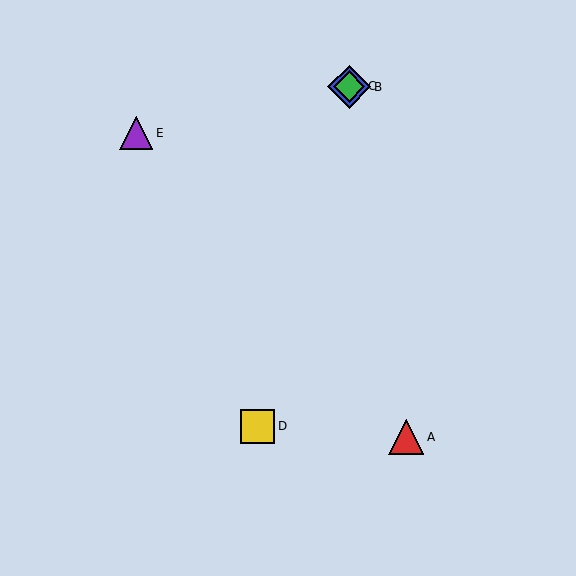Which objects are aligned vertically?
Objects B, C are aligned vertically.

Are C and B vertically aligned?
Yes, both are at x≈349.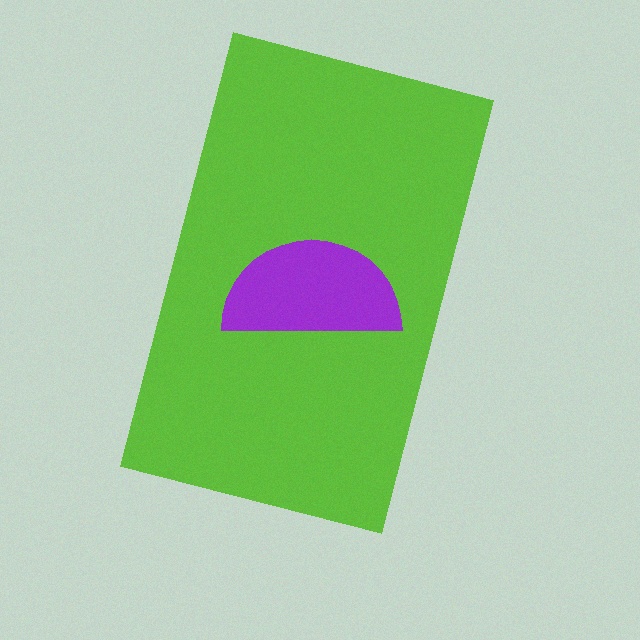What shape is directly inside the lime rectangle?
The purple semicircle.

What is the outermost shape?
The lime rectangle.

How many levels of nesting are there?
2.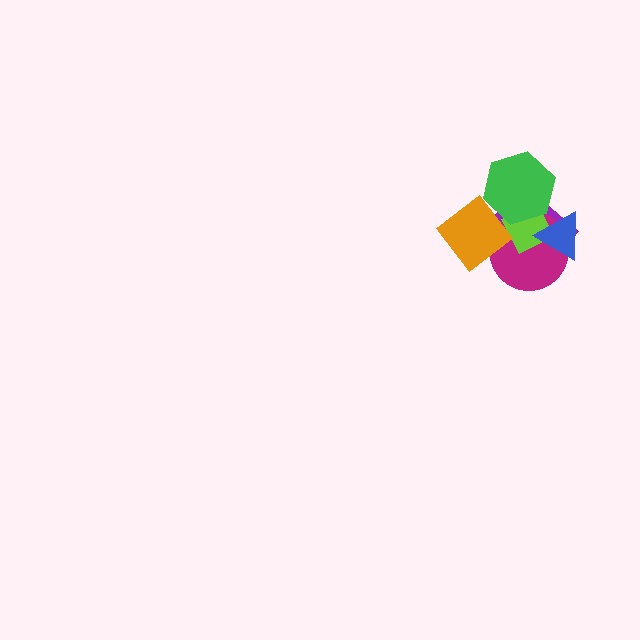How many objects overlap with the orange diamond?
1 object overlaps with the orange diamond.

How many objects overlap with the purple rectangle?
4 objects overlap with the purple rectangle.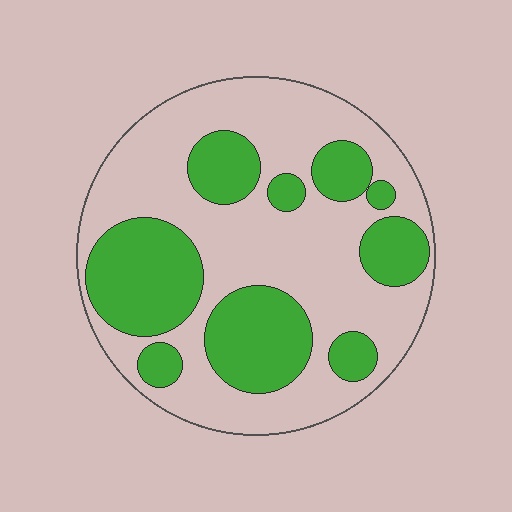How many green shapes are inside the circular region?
9.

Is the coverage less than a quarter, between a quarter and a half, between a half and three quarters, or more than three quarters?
Between a quarter and a half.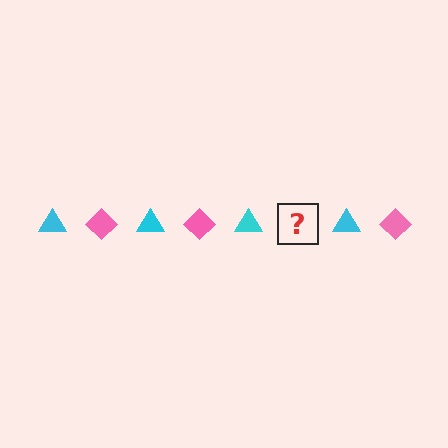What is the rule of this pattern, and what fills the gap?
The rule is that the pattern alternates between cyan triangle and pink diamond. The gap should be filled with a pink diamond.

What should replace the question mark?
The question mark should be replaced with a pink diamond.